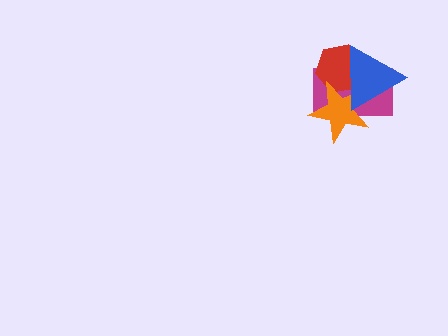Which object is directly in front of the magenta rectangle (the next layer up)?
The red hexagon is directly in front of the magenta rectangle.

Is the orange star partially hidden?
Yes, it is partially covered by another shape.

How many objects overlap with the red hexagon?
3 objects overlap with the red hexagon.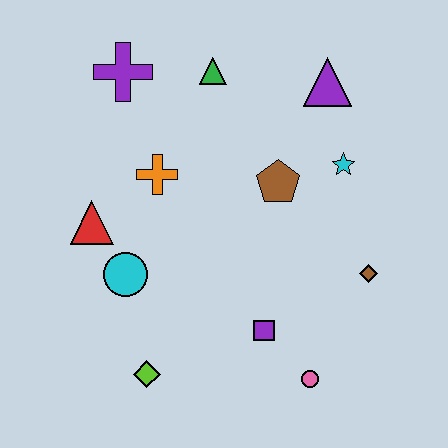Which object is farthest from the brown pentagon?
The lime diamond is farthest from the brown pentagon.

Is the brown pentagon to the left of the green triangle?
No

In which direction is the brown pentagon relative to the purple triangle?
The brown pentagon is below the purple triangle.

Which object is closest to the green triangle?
The purple cross is closest to the green triangle.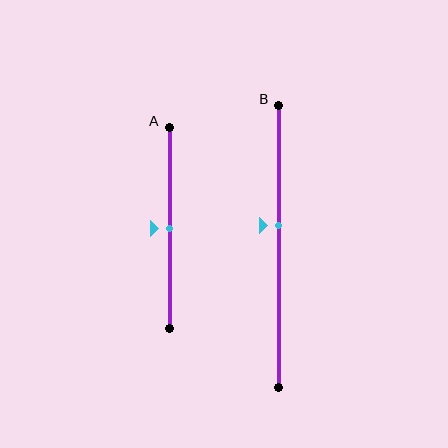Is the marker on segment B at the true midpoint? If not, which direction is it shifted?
No, the marker on segment B is shifted upward by about 8% of the segment length.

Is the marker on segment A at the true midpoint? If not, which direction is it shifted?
Yes, the marker on segment A is at the true midpoint.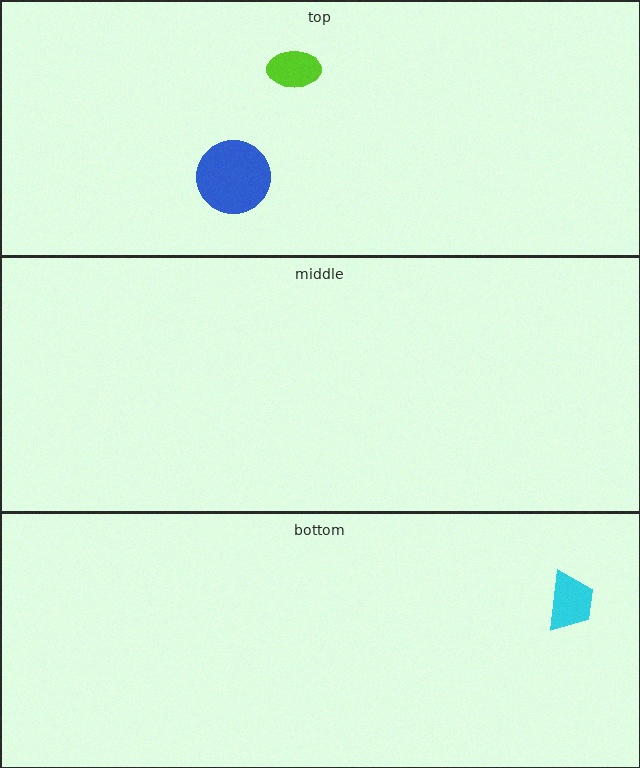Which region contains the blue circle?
The top region.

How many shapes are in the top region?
2.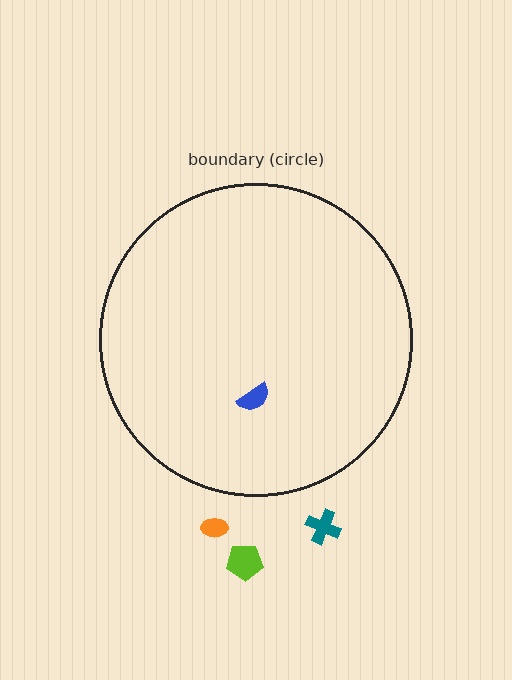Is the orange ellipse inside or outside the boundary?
Outside.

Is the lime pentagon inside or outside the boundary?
Outside.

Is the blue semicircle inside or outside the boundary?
Inside.